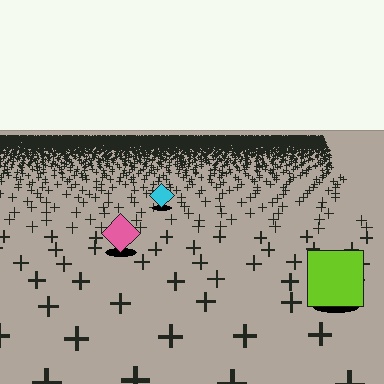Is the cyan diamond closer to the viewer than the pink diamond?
No. The pink diamond is closer — you can tell from the texture gradient: the ground texture is coarser near it.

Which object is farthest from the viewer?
The cyan diamond is farthest from the viewer. It appears smaller and the ground texture around it is denser.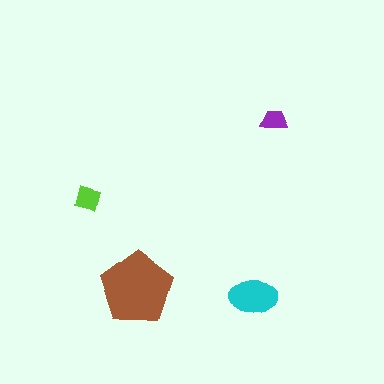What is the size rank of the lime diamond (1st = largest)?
3rd.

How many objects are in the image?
There are 4 objects in the image.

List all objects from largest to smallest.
The brown pentagon, the cyan ellipse, the lime diamond, the purple trapezoid.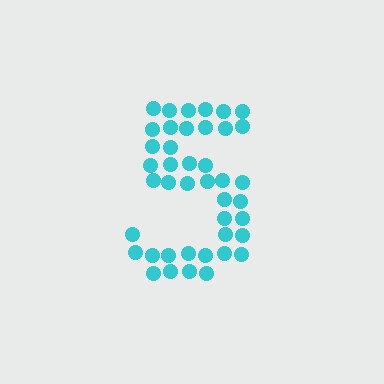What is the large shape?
The large shape is the digit 5.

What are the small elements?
The small elements are circles.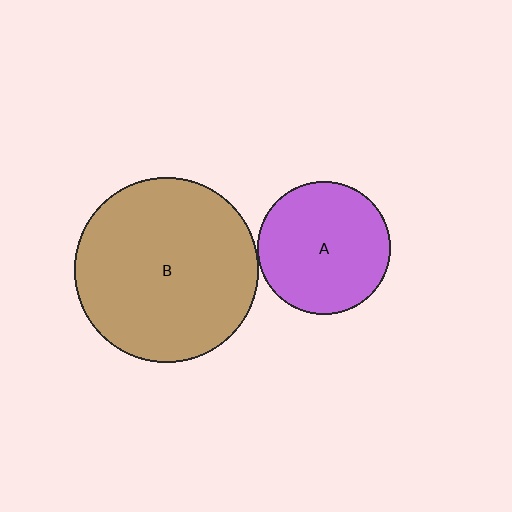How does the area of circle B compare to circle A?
Approximately 1.9 times.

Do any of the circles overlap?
No, none of the circles overlap.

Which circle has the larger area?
Circle B (brown).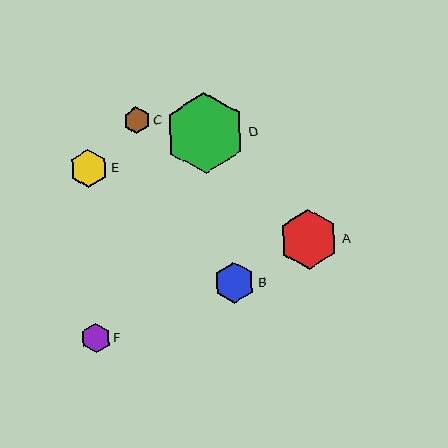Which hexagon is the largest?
Hexagon D is the largest with a size of approximately 81 pixels.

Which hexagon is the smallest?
Hexagon C is the smallest with a size of approximately 27 pixels.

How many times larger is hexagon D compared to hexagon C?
Hexagon D is approximately 3.0 times the size of hexagon C.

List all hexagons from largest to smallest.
From largest to smallest: D, A, B, E, F, C.